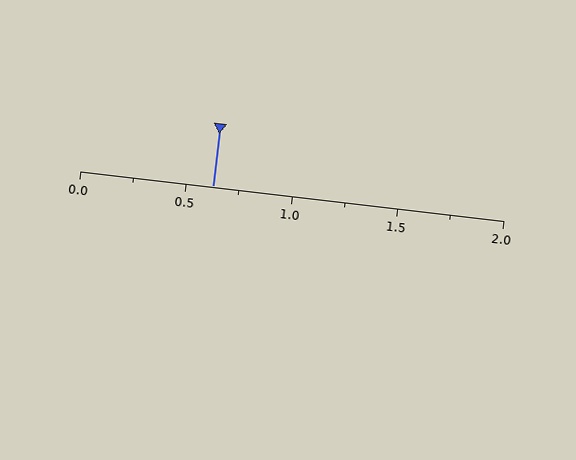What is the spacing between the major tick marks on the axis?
The major ticks are spaced 0.5 apart.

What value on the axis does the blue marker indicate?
The marker indicates approximately 0.62.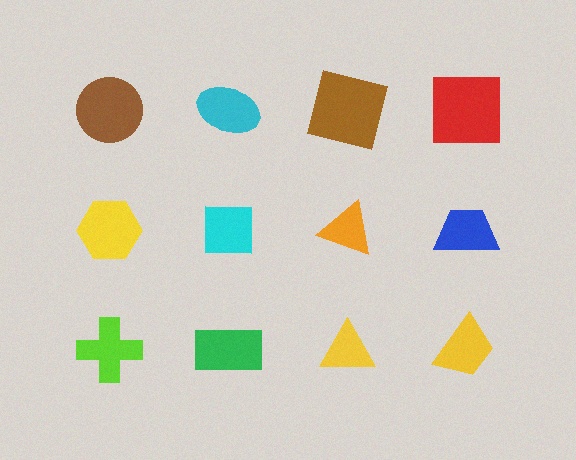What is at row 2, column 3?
An orange triangle.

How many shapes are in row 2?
4 shapes.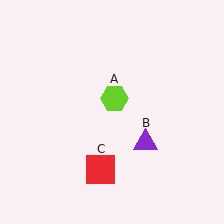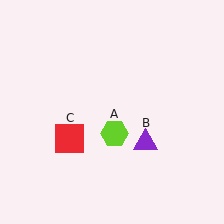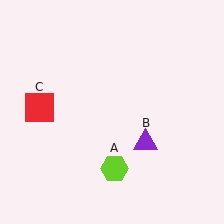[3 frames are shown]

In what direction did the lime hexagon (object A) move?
The lime hexagon (object A) moved down.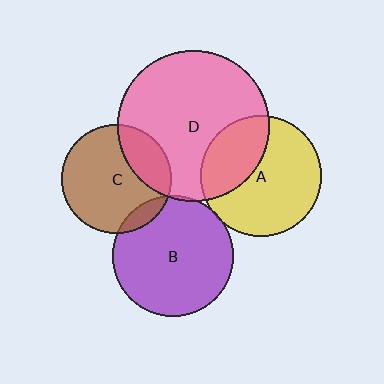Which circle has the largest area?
Circle D (pink).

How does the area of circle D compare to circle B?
Approximately 1.6 times.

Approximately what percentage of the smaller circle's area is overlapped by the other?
Approximately 35%.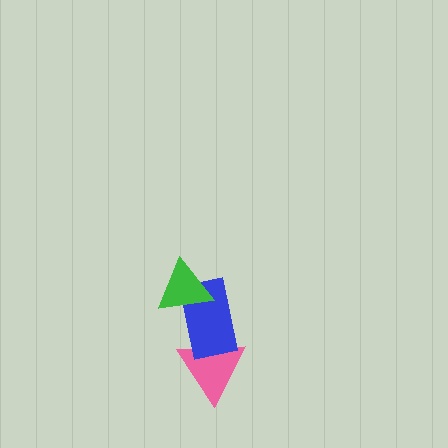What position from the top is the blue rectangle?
The blue rectangle is 2nd from the top.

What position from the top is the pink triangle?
The pink triangle is 3rd from the top.